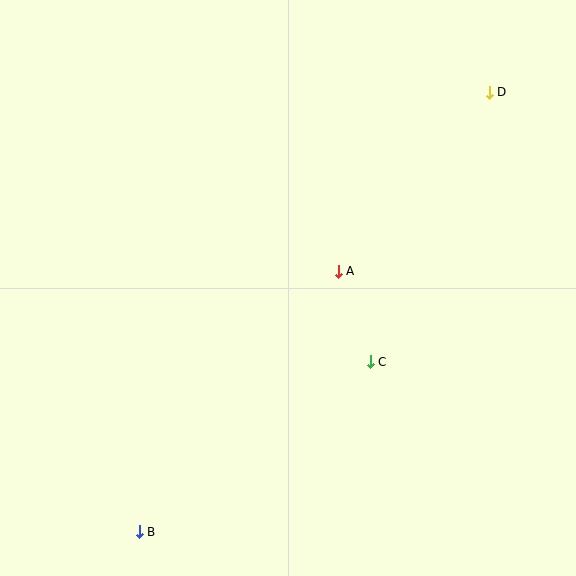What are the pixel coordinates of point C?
Point C is at (370, 362).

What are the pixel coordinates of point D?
Point D is at (489, 92).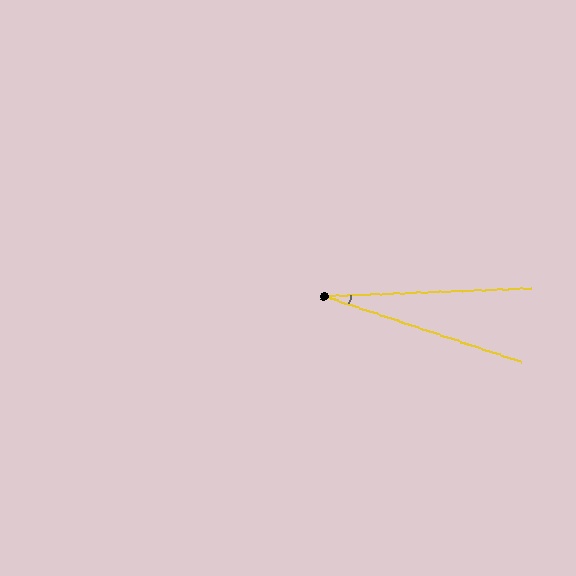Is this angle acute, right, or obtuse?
It is acute.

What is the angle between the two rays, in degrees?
Approximately 21 degrees.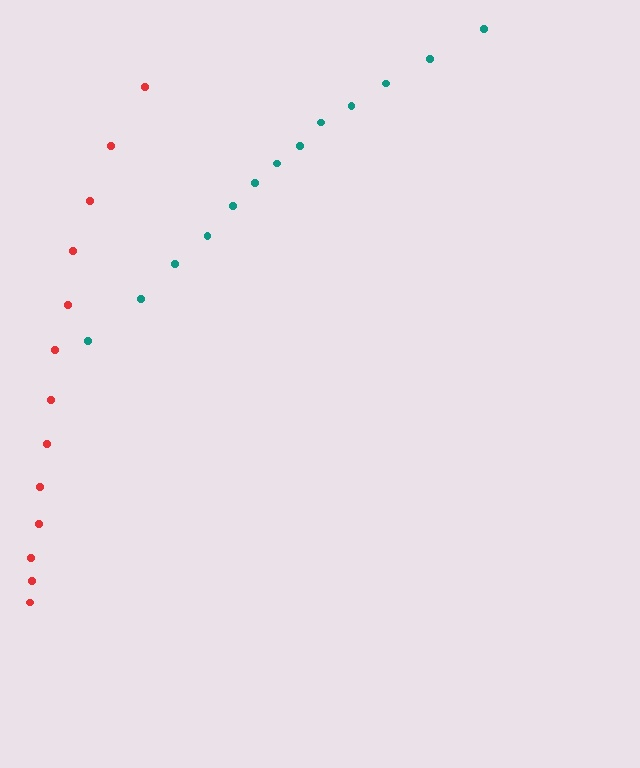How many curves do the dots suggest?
There are 2 distinct paths.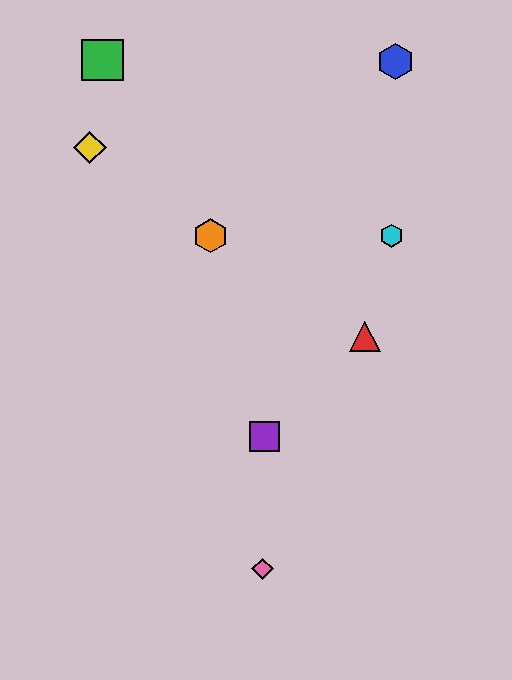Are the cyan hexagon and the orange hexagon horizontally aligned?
Yes, both are at y≈236.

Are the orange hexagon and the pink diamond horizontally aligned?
No, the orange hexagon is at y≈236 and the pink diamond is at y≈569.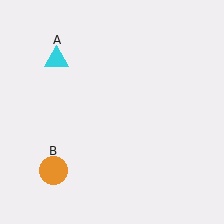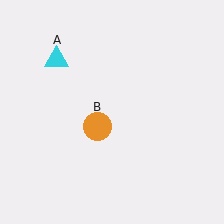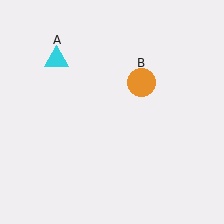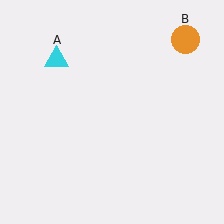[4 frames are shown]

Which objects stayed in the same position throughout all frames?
Cyan triangle (object A) remained stationary.